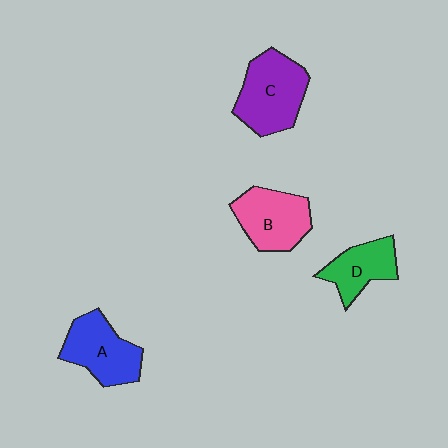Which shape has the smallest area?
Shape D (green).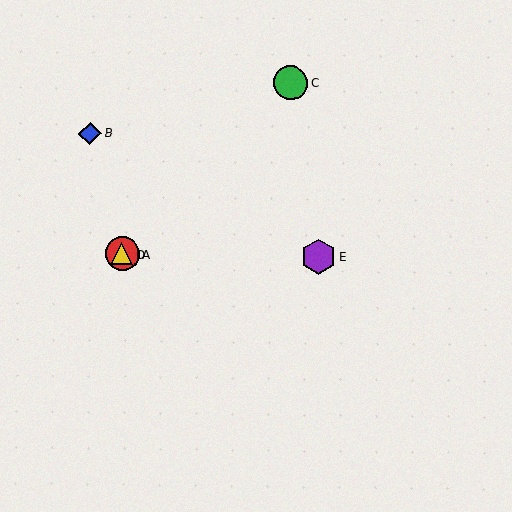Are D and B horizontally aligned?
No, D is at y≈254 and B is at y≈133.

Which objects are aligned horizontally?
Objects A, D, E are aligned horizontally.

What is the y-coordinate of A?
Object A is at y≈254.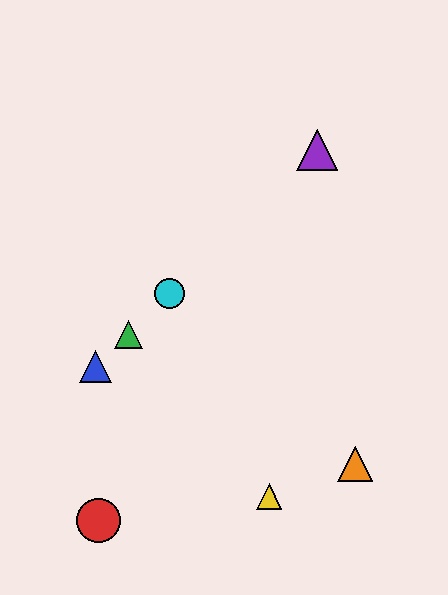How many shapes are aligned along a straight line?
4 shapes (the blue triangle, the green triangle, the purple triangle, the cyan circle) are aligned along a straight line.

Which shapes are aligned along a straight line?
The blue triangle, the green triangle, the purple triangle, the cyan circle are aligned along a straight line.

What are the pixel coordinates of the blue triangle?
The blue triangle is at (95, 366).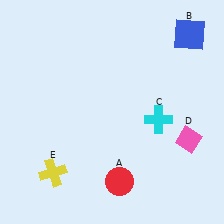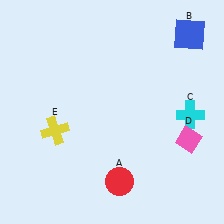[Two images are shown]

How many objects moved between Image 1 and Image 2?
2 objects moved between the two images.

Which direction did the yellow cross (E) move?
The yellow cross (E) moved up.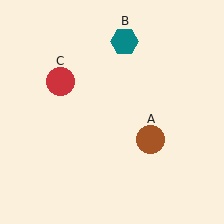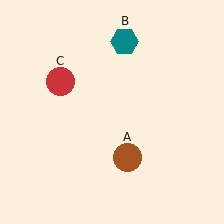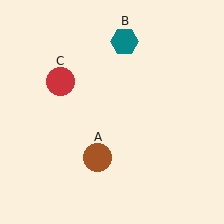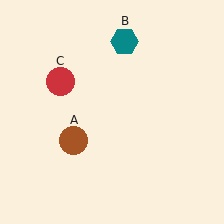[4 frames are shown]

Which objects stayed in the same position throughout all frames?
Teal hexagon (object B) and red circle (object C) remained stationary.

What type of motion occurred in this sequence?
The brown circle (object A) rotated clockwise around the center of the scene.